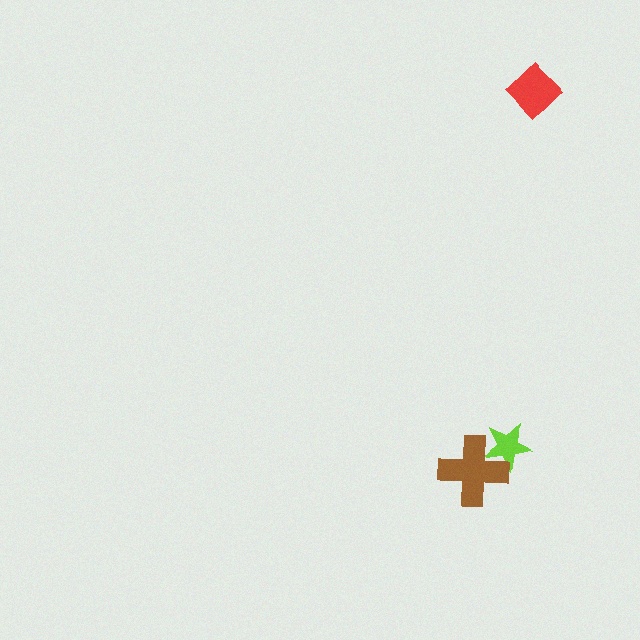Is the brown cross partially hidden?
No, no other shape covers it.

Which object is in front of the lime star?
The brown cross is in front of the lime star.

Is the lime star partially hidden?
Yes, it is partially covered by another shape.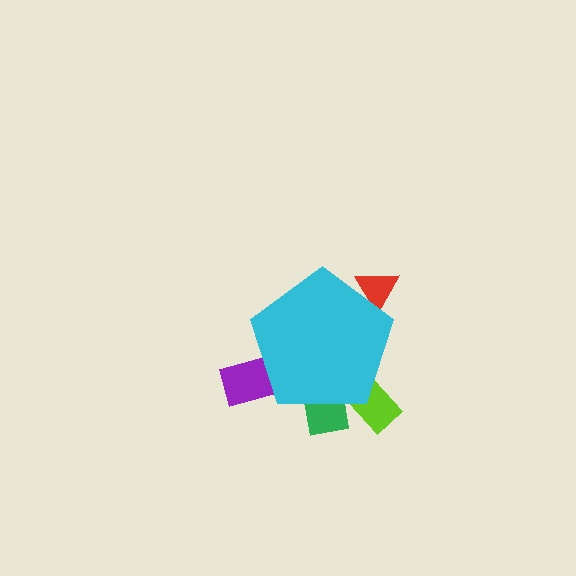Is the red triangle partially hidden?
Yes, the red triangle is partially hidden behind the cyan pentagon.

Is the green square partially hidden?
Yes, the green square is partially hidden behind the cyan pentagon.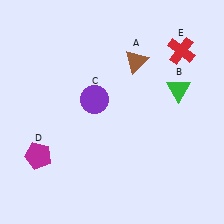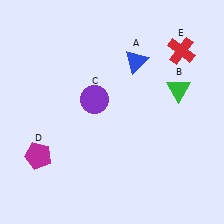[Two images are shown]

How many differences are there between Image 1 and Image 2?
There is 1 difference between the two images.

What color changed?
The triangle (A) changed from brown in Image 1 to blue in Image 2.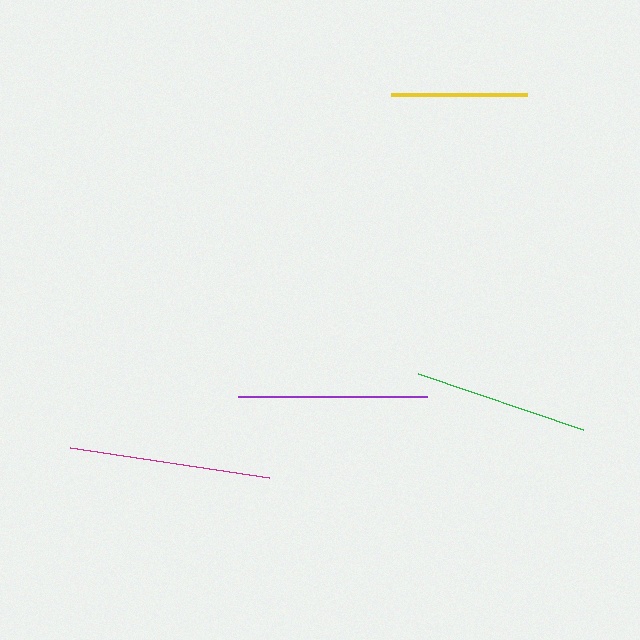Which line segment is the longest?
The magenta line is the longest at approximately 201 pixels.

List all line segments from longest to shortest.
From longest to shortest: magenta, purple, green, yellow.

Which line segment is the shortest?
The yellow line is the shortest at approximately 136 pixels.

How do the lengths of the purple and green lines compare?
The purple and green lines are approximately the same length.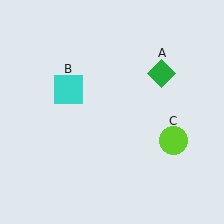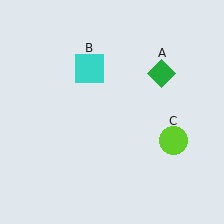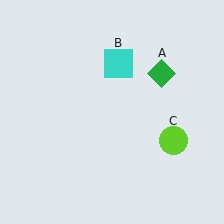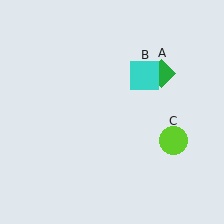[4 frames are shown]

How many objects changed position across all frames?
1 object changed position: cyan square (object B).